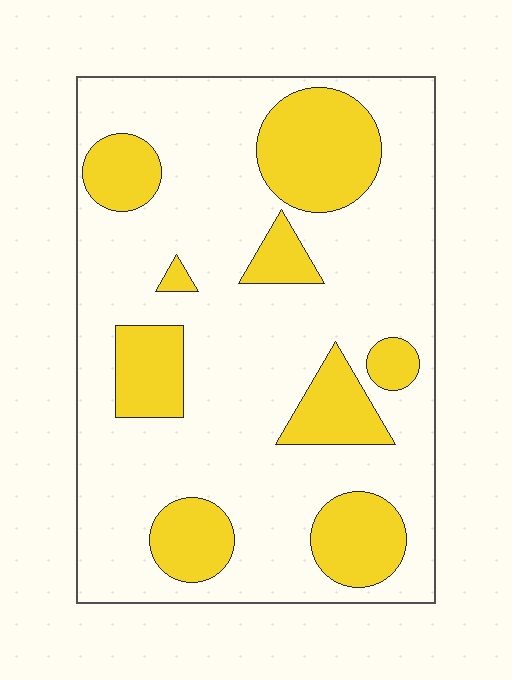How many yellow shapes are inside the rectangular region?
9.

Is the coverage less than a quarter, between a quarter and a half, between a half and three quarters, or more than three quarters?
Between a quarter and a half.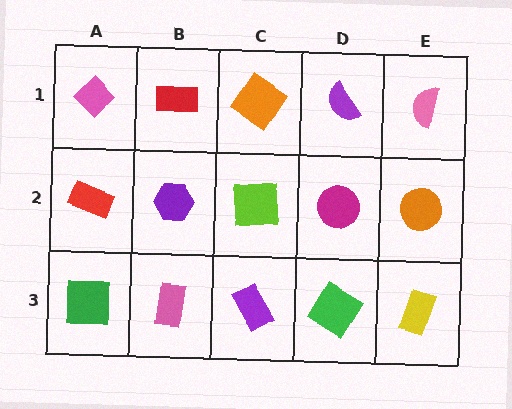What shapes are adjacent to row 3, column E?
An orange circle (row 2, column E), a green diamond (row 3, column D).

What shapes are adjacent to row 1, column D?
A magenta circle (row 2, column D), an orange diamond (row 1, column C), a pink semicircle (row 1, column E).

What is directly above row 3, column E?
An orange circle.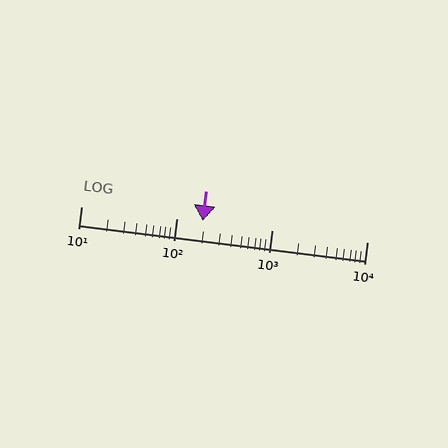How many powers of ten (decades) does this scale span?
The scale spans 3 decades, from 10 to 10000.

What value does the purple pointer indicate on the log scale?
The pointer indicates approximately 190.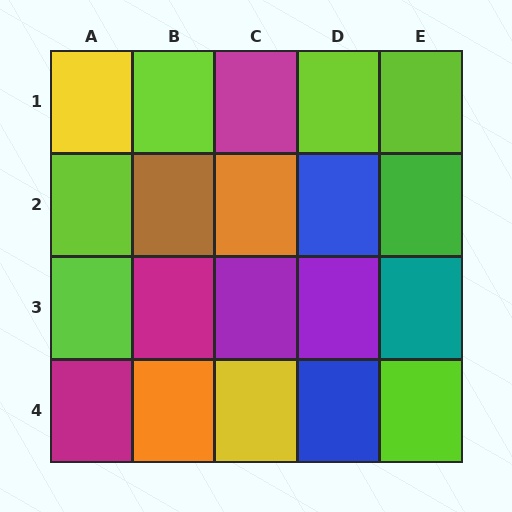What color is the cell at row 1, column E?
Lime.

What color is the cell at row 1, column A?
Yellow.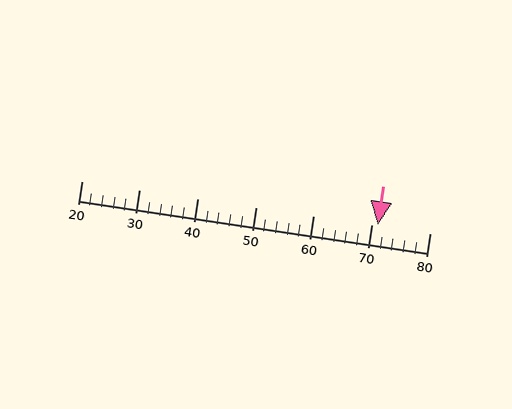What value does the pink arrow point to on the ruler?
The pink arrow points to approximately 71.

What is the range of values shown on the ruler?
The ruler shows values from 20 to 80.